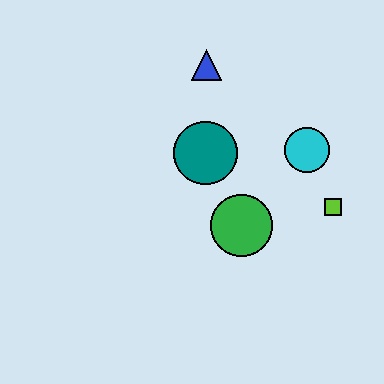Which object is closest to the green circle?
The teal circle is closest to the green circle.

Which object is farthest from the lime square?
The blue triangle is farthest from the lime square.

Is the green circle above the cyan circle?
No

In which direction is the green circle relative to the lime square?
The green circle is to the left of the lime square.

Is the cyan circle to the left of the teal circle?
No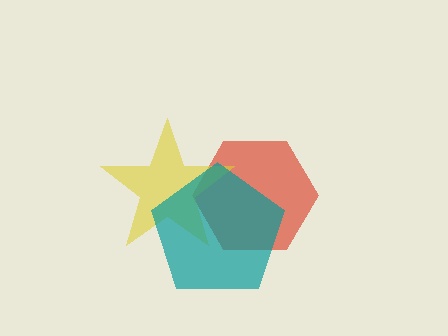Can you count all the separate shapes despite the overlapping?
Yes, there are 3 separate shapes.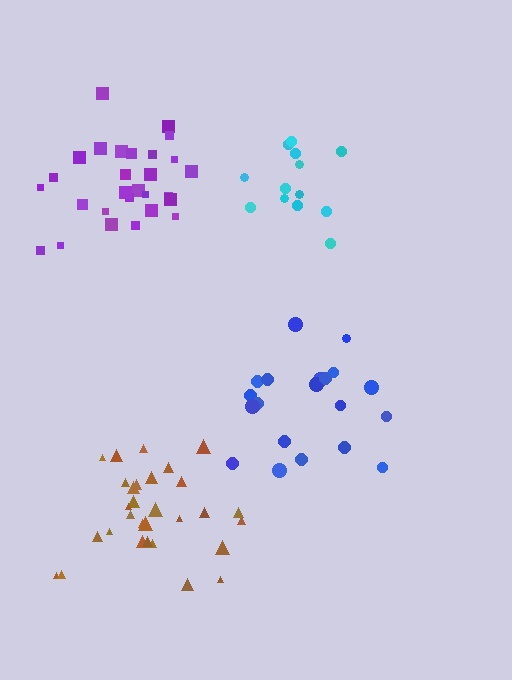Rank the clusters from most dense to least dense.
purple, brown, cyan, blue.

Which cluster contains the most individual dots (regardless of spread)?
Brown (31).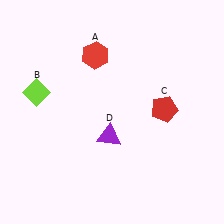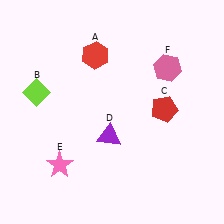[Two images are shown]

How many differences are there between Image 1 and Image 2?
There are 2 differences between the two images.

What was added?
A pink star (E), a pink hexagon (F) were added in Image 2.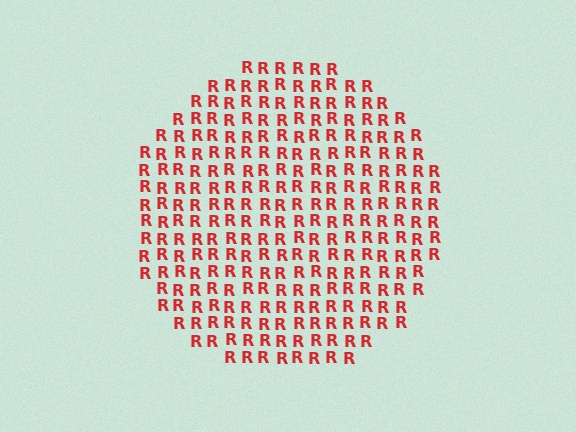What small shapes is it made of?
It is made of small letter R's.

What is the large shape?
The large shape is a circle.